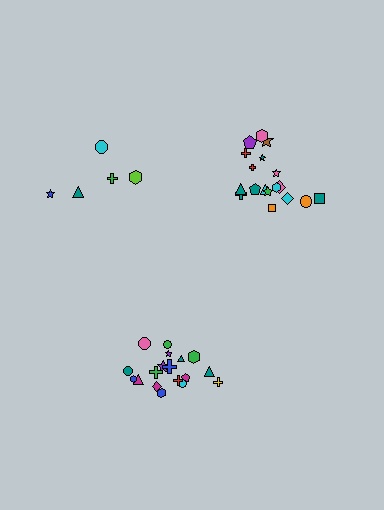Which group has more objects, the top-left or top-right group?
The top-right group.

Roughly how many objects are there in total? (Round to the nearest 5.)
Roughly 40 objects in total.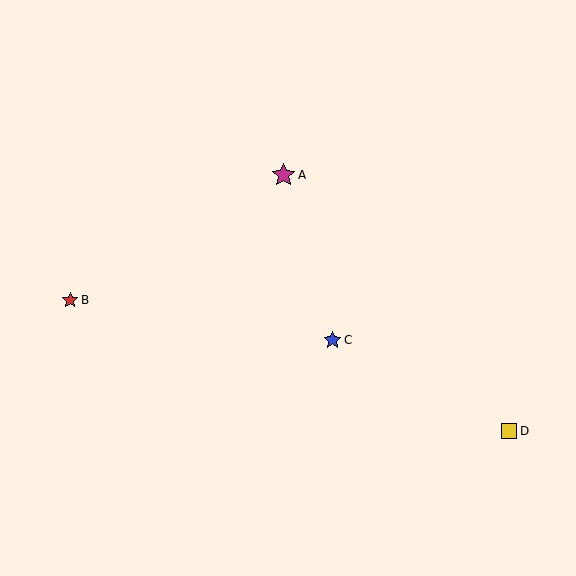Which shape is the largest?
The magenta star (labeled A) is the largest.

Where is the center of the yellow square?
The center of the yellow square is at (509, 431).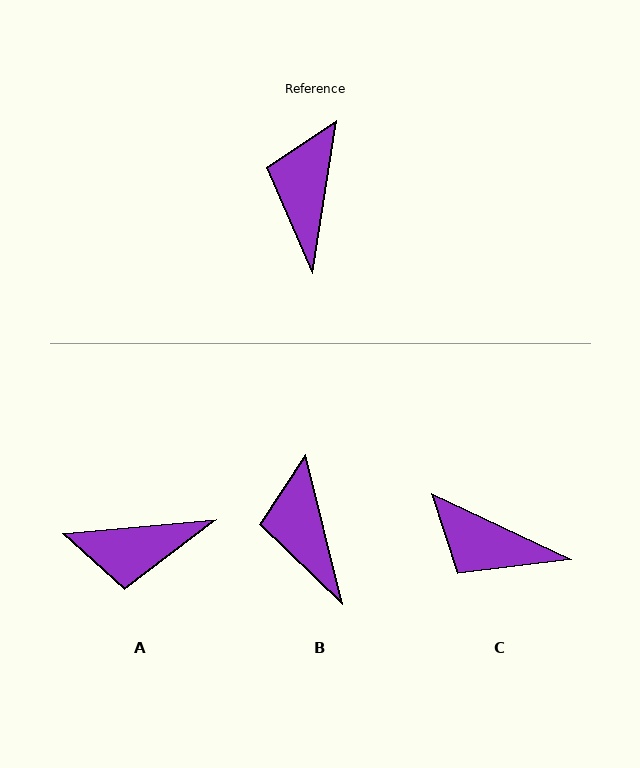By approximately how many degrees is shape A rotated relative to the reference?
Approximately 104 degrees counter-clockwise.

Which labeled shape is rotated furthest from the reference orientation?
A, about 104 degrees away.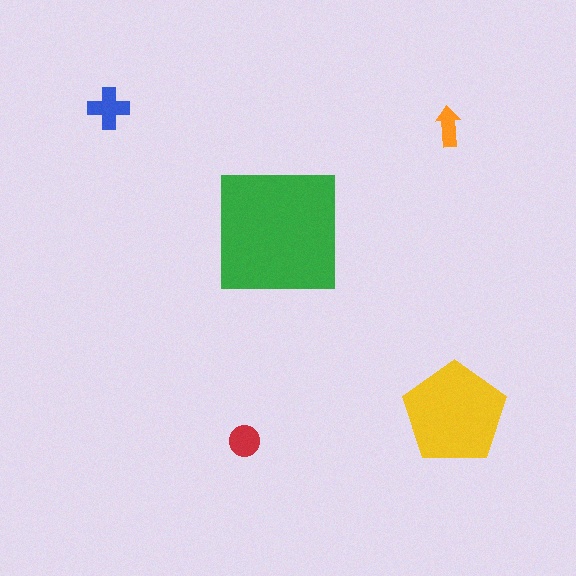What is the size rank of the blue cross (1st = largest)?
3rd.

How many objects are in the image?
There are 5 objects in the image.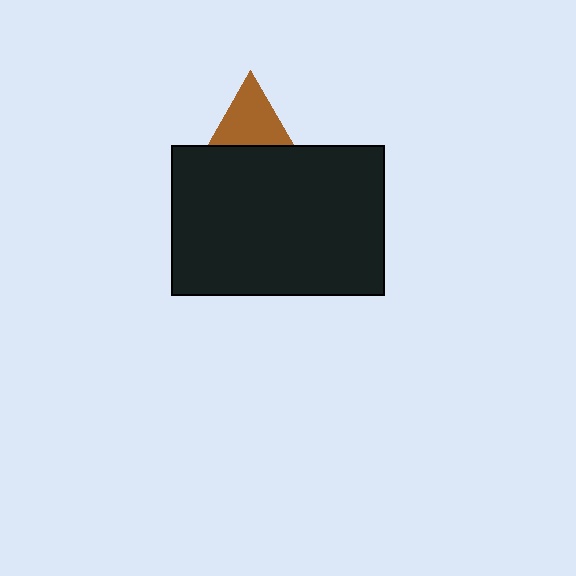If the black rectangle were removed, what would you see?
You would see the complete brown triangle.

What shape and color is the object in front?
The object in front is a black rectangle.